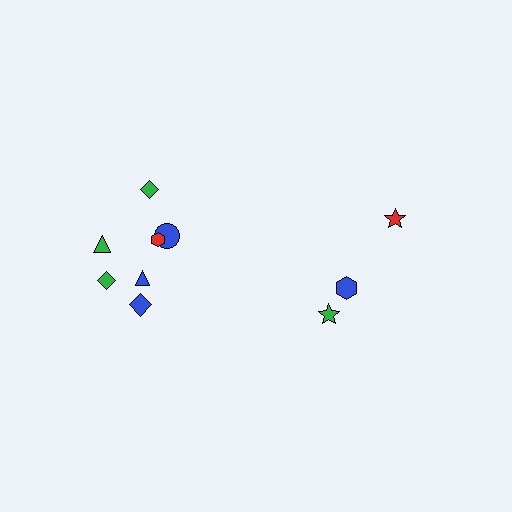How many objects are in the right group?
There are 3 objects.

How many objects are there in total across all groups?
There are 10 objects.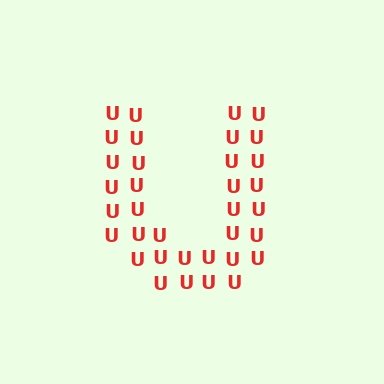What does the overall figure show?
The overall figure shows the letter U.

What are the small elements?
The small elements are letter U's.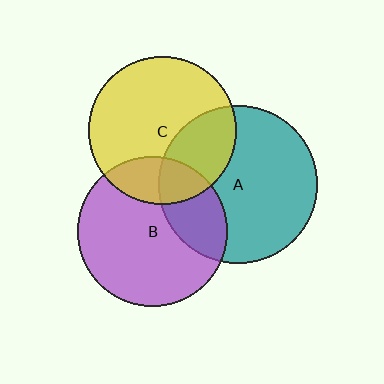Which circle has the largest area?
Circle A (teal).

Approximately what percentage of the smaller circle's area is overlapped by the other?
Approximately 30%.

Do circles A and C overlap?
Yes.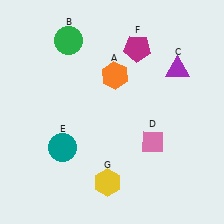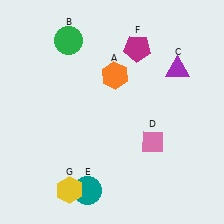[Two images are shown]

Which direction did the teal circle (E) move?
The teal circle (E) moved down.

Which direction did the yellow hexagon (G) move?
The yellow hexagon (G) moved left.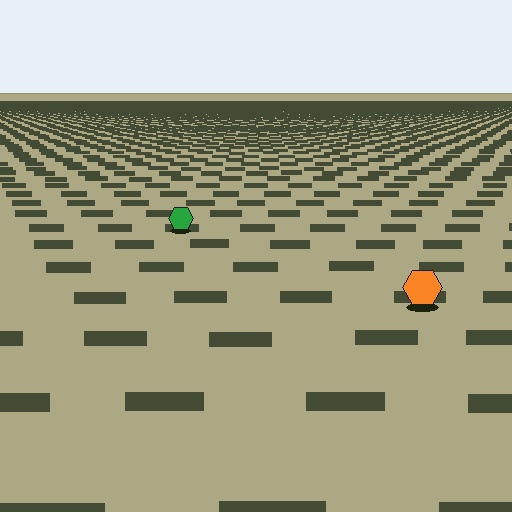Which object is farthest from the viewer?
The green hexagon is farthest from the viewer. It appears smaller and the ground texture around it is denser.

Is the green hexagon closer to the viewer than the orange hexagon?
No. The orange hexagon is closer — you can tell from the texture gradient: the ground texture is coarser near it.